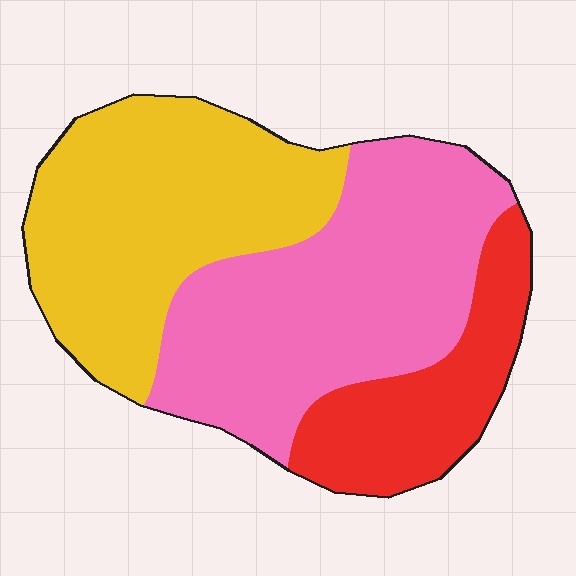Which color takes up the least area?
Red, at roughly 20%.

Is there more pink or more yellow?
Pink.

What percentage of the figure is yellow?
Yellow takes up about three eighths (3/8) of the figure.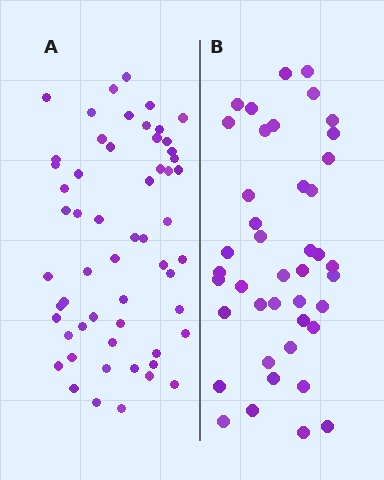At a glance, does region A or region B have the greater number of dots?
Region A (the left region) has more dots.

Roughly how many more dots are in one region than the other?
Region A has approximately 15 more dots than region B.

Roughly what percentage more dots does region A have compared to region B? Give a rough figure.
About 35% more.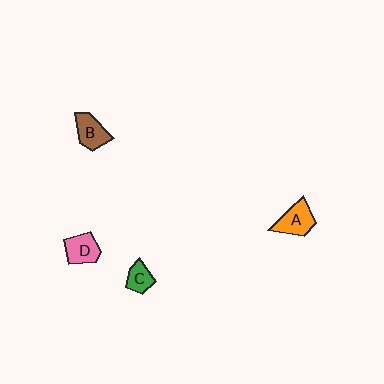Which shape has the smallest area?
Shape C (green).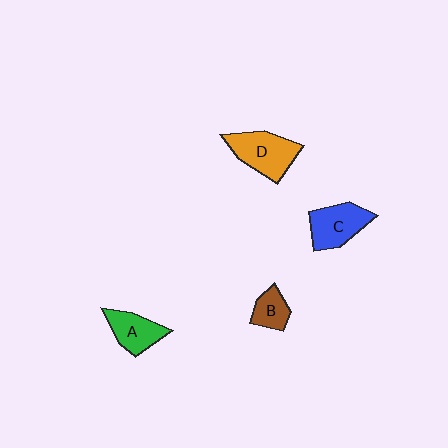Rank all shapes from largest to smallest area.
From largest to smallest: D (orange), C (blue), A (green), B (brown).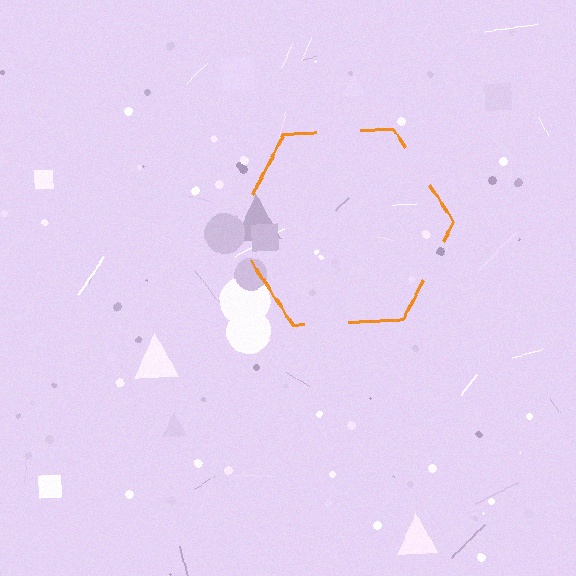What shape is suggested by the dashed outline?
The dashed outline suggests a hexagon.